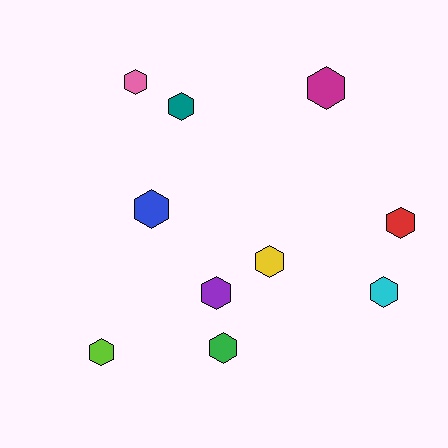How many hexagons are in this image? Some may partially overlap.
There are 10 hexagons.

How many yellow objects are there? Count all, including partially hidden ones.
There is 1 yellow object.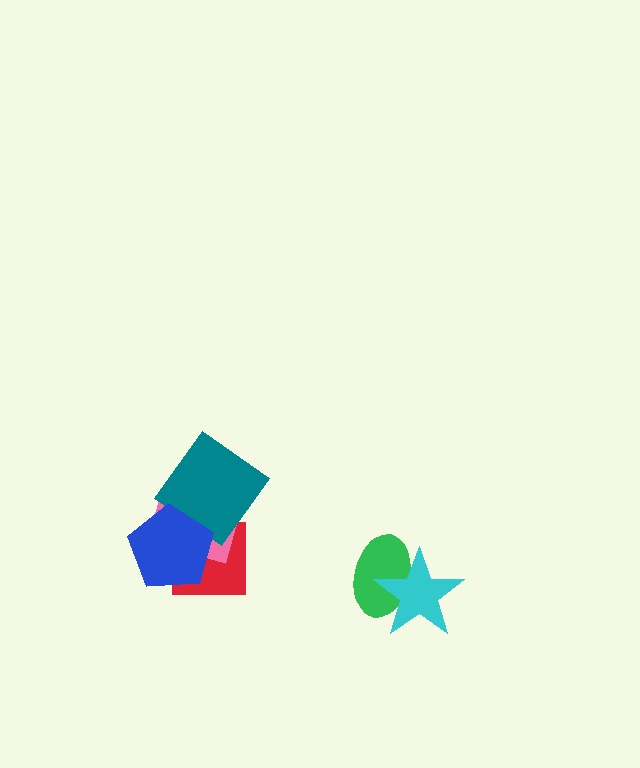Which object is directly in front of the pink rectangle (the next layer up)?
The teal diamond is directly in front of the pink rectangle.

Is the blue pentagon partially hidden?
No, no other shape covers it.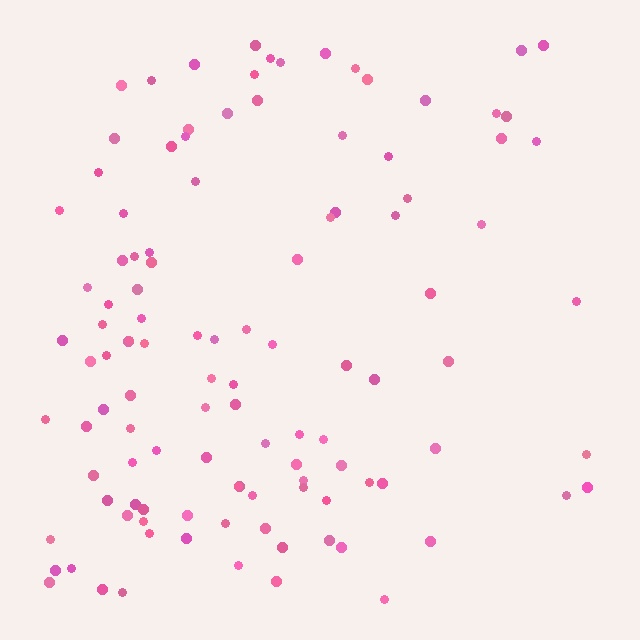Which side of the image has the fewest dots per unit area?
The right.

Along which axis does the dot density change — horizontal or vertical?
Horizontal.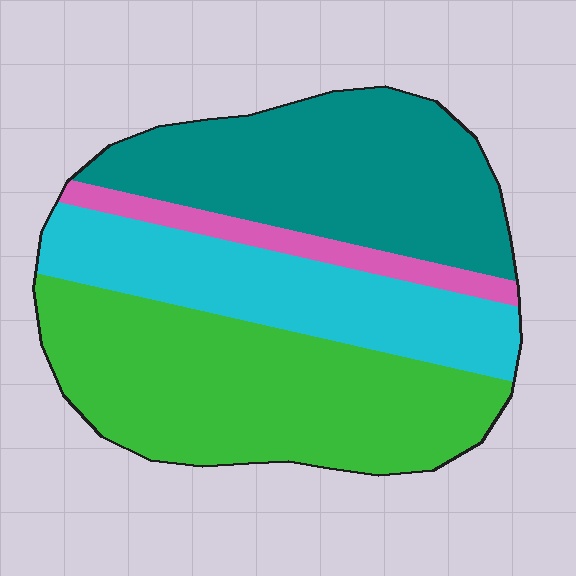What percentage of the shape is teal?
Teal covers 31% of the shape.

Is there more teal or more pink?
Teal.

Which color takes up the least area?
Pink, at roughly 5%.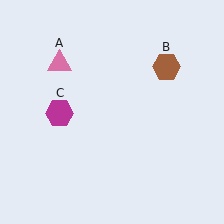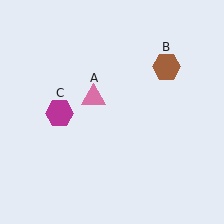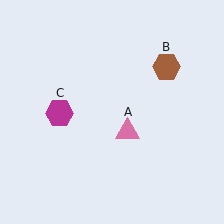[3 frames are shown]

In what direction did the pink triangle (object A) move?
The pink triangle (object A) moved down and to the right.